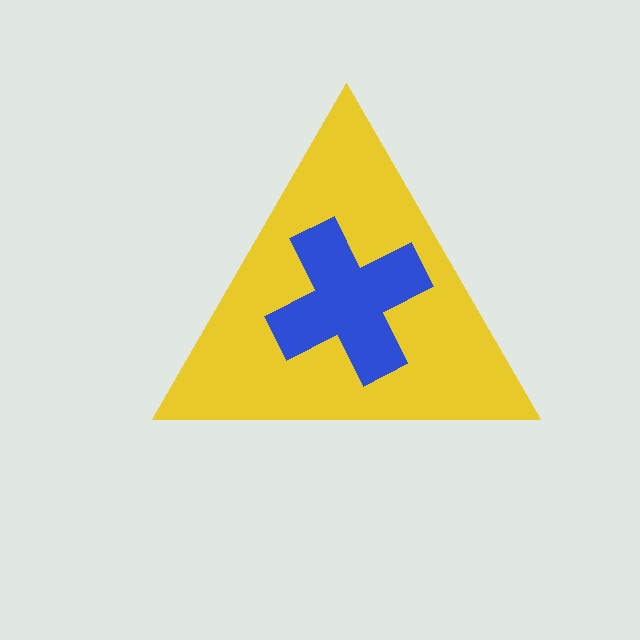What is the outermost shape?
The yellow triangle.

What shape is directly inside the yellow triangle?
The blue cross.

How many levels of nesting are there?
2.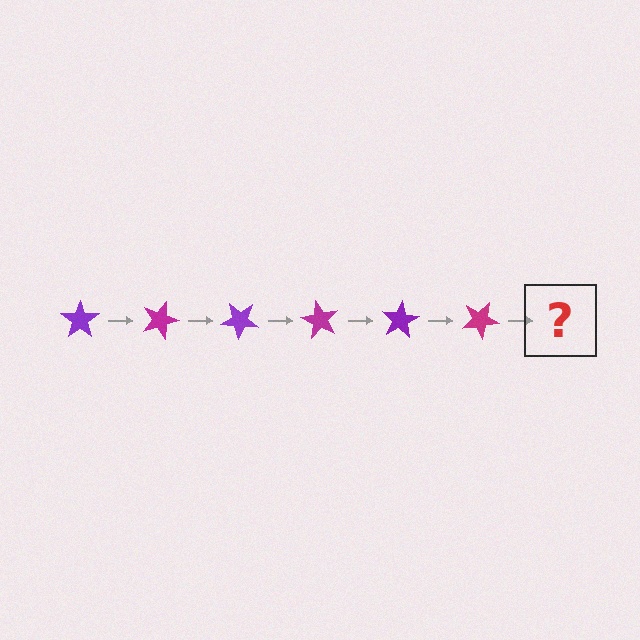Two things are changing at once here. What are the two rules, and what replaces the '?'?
The two rules are that it rotates 20 degrees each step and the color cycles through purple and magenta. The '?' should be a purple star, rotated 120 degrees from the start.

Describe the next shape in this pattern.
It should be a purple star, rotated 120 degrees from the start.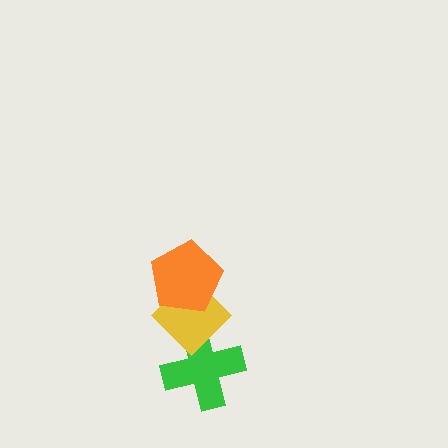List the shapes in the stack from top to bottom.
From top to bottom: the orange pentagon, the yellow diamond, the green cross.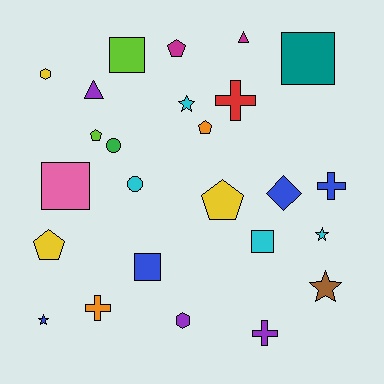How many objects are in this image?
There are 25 objects.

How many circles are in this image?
There are 2 circles.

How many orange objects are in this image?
There are 2 orange objects.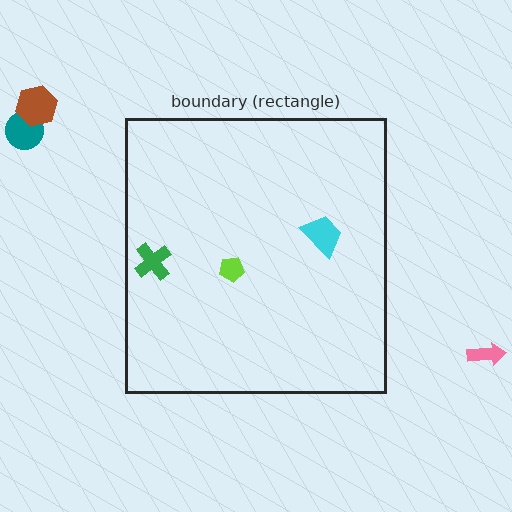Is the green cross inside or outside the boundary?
Inside.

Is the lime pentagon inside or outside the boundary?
Inside.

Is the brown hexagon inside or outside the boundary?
Outside.